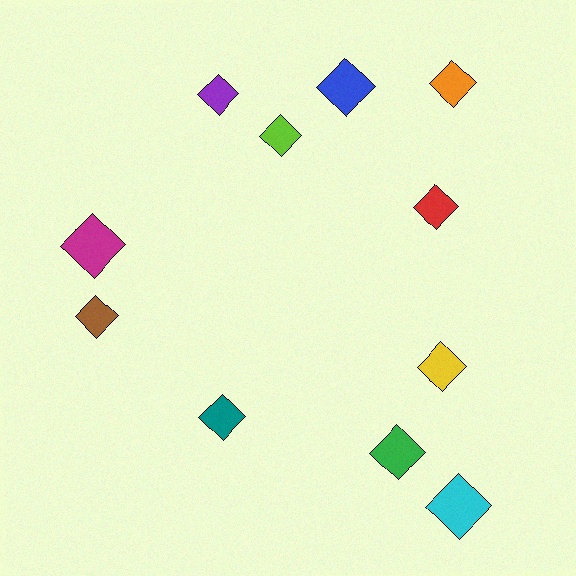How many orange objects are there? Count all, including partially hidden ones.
There is 1 orange object.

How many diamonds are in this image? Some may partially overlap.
There are 11 diamonds.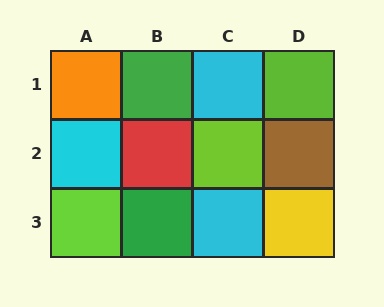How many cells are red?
1 cell is red.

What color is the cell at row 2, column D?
Brown.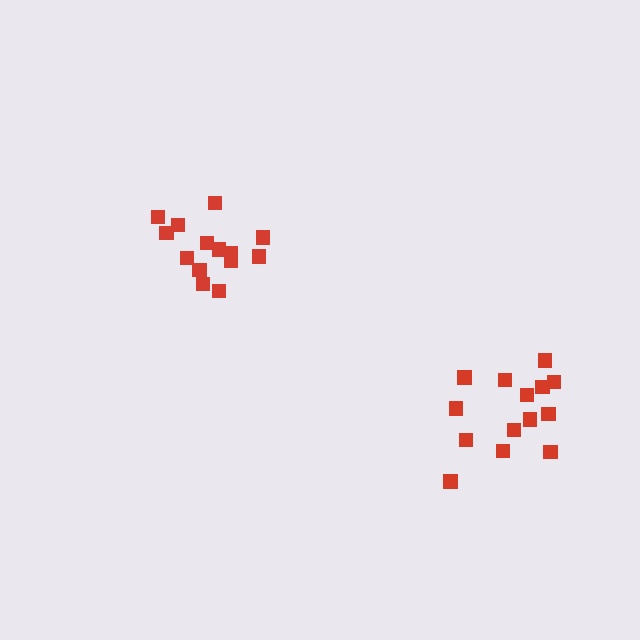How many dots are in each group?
Group 1: 14 dots, Group 2: 14 dots (28 total).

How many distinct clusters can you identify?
There are 2 distinct clusters.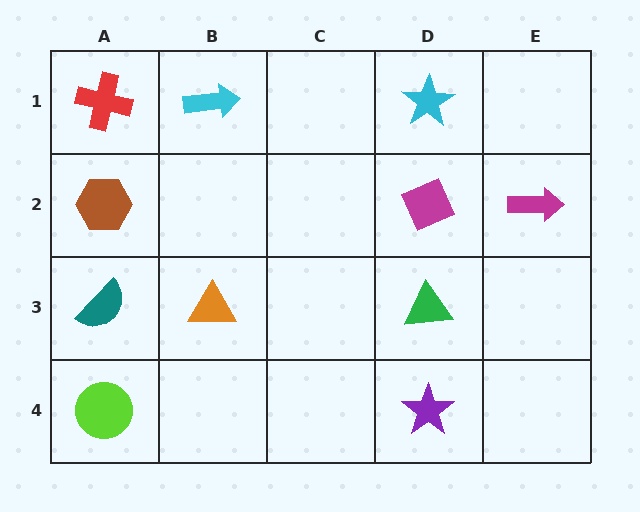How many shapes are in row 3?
3 shapes.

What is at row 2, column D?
A magenta diamond.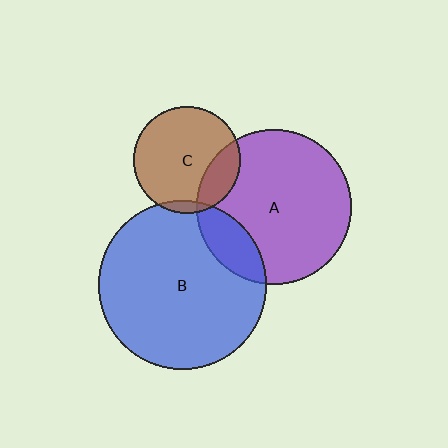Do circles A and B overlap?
Yes.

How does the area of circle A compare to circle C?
Approximately 2.1 times.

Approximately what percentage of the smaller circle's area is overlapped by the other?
Approximately 15%.